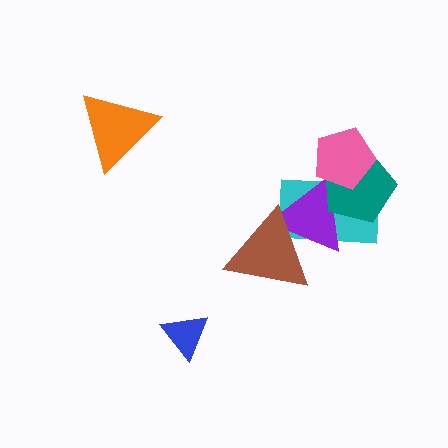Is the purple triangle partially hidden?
Yes, it is partially covered by another shape.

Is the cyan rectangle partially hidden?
Yes, it is partially covered by another shape.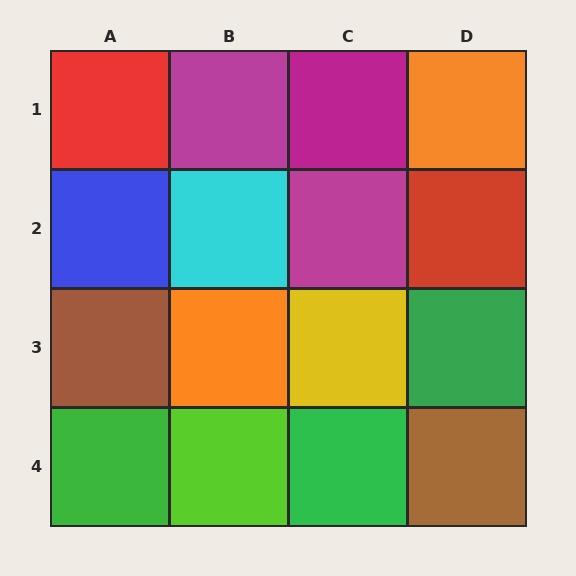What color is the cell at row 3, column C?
Yellow.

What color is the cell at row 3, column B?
Orange.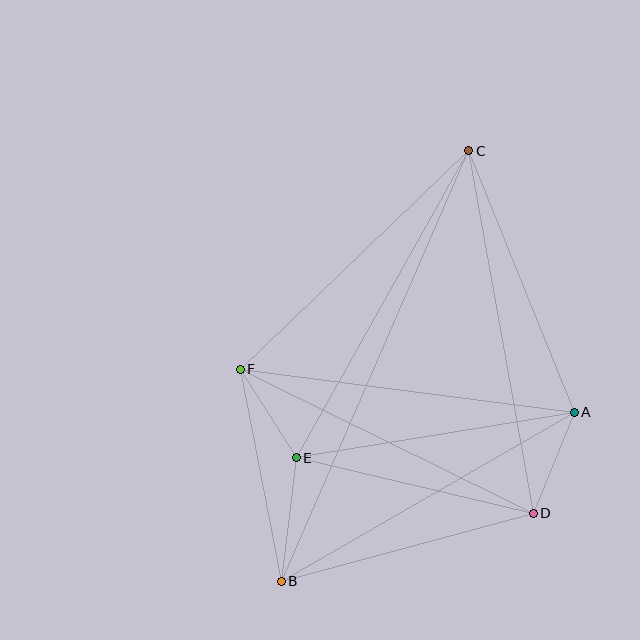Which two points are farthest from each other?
Points B and C are farthest from each other.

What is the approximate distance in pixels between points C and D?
The distance between C and D is approximately 368 pixels.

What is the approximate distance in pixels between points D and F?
The distance between D and F is approximately 326 pixels.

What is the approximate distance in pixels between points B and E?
The distance between B and E is approximately 124 pixels.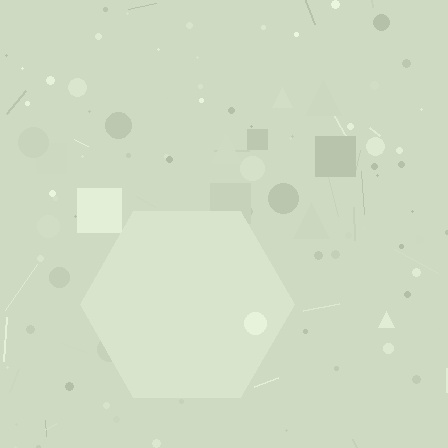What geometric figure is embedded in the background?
A hexagon is embedded in the background.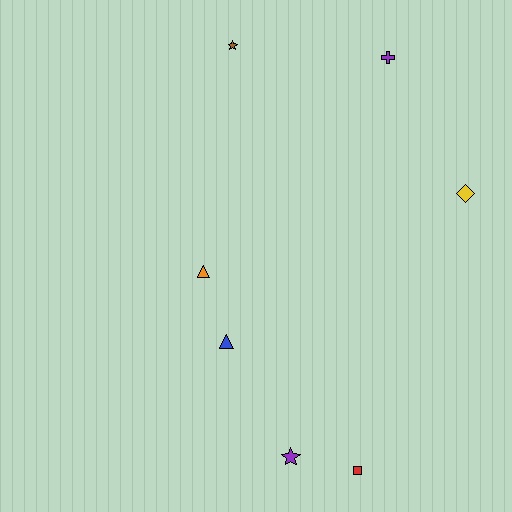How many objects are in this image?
There are 7 objects.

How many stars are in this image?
There are 2 stars.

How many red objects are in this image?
There is 1 red object.